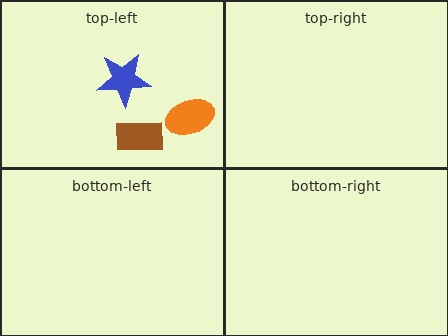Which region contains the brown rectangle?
The top-left region.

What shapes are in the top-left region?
The orange ellipse, the blue star, the brown rectangle.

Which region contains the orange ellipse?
The top-left region.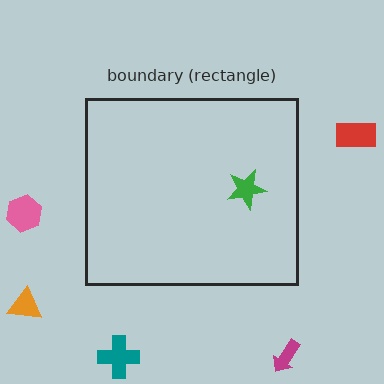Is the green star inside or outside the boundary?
Inside.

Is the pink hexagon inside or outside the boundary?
Outside.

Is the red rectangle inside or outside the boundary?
Outside.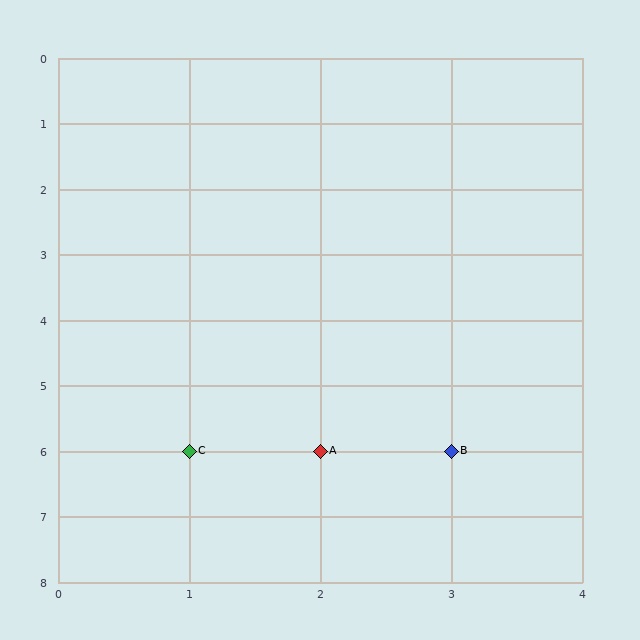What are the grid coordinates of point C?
Point C is at grid coordinates (1, 6).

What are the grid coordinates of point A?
Point A is at grid coordinates (2, 6).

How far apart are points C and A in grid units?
Points C and A are 1 column apart.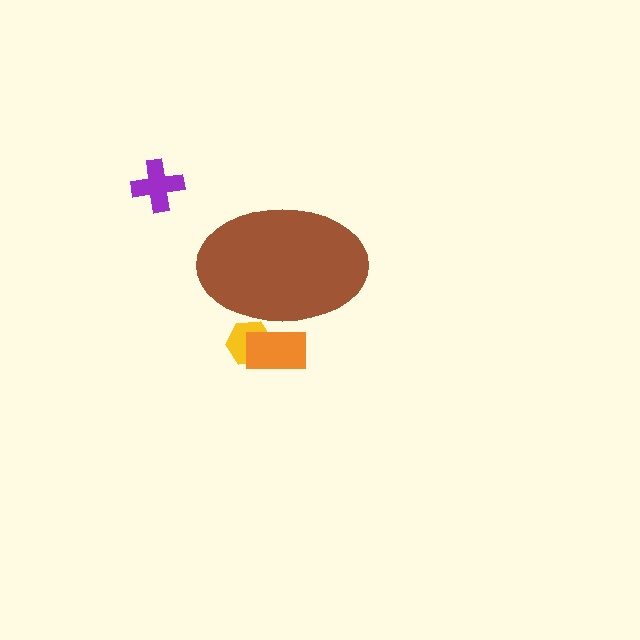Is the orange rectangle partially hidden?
Yes, the orange rectangle is partially hidden behind the brown ellipse.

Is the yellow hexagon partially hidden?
Yes, the yellow hexagon is partially hidden behind the brown ellipse.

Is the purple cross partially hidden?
No, the purple cross is fully visible.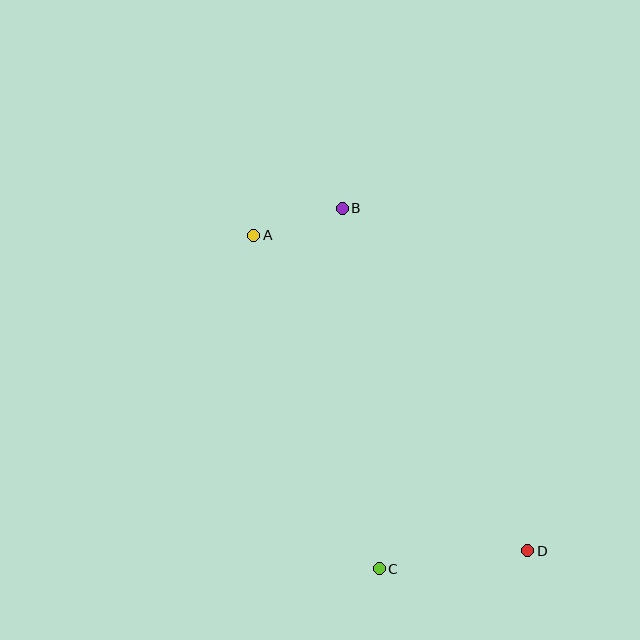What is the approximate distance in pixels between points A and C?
The distance between A and C is approximately 357 pixels.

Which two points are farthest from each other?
Points A and D are farthest from each other.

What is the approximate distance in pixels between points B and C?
The distance between B and C is approximately 362 pixels.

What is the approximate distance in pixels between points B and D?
The distance between B and D is approximately 389 pixels.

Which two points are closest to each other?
Points A and B are closest to each other.